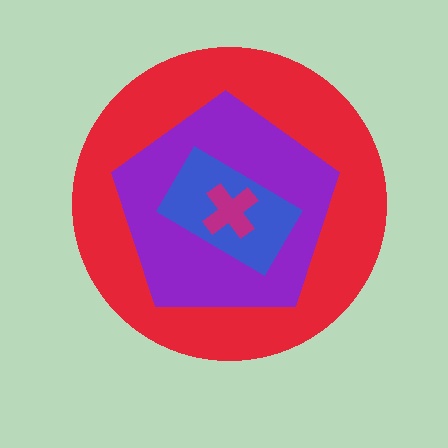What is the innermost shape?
The magenta cross.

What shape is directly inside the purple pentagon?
The blue rectangle.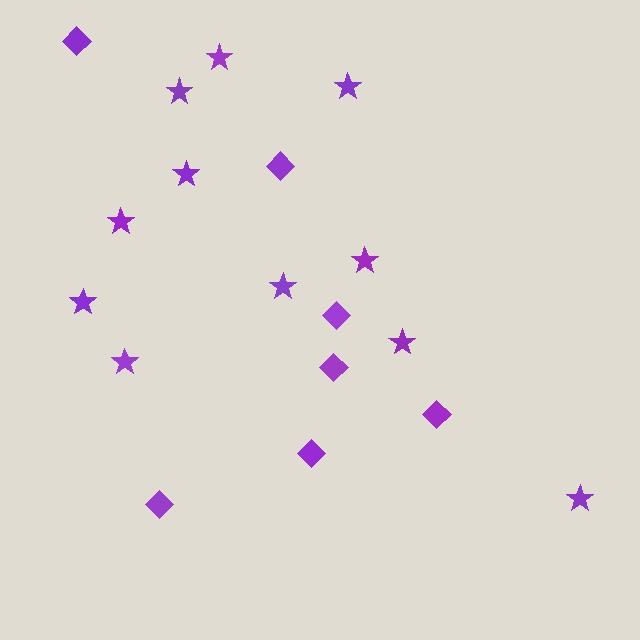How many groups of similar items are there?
There are 2 groups: one group of diamonds (7) and one group of stars (11).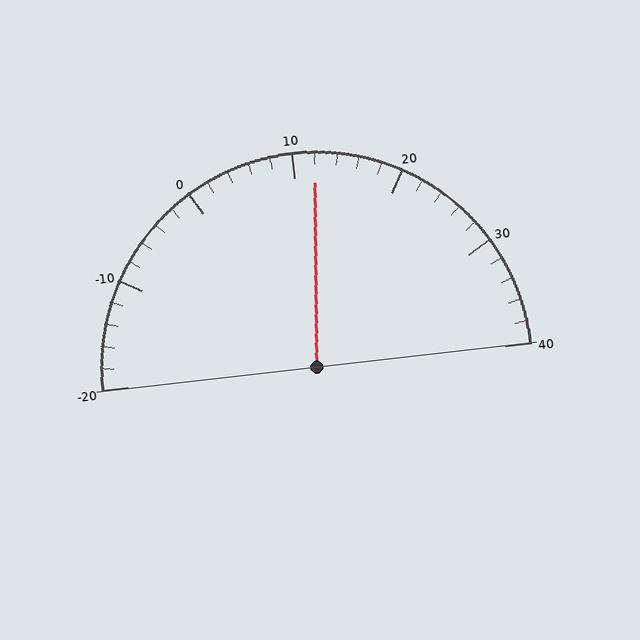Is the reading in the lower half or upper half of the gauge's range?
The reading is in the upper half of the range (-20 to 40).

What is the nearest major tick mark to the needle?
The nearest major tick mark is 10.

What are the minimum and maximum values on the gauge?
The gauge ranges from -20 to 40.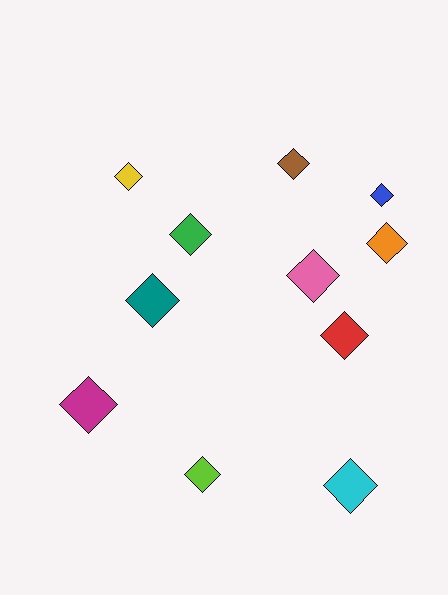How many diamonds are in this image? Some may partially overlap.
There are 11 diamonds.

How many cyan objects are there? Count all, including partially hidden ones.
There is 1 cyan object.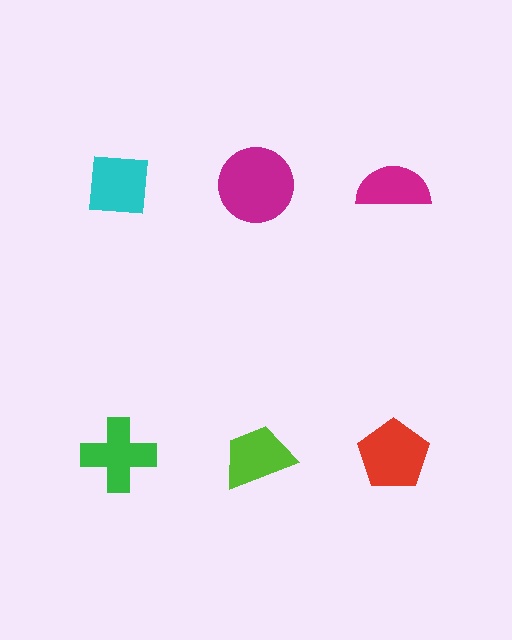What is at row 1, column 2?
A magenta circle.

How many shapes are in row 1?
3 shapes.